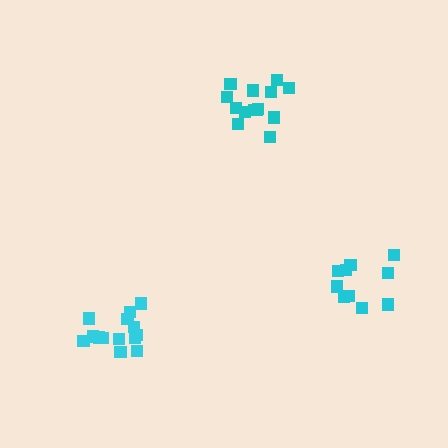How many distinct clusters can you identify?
There are 3 distinct clusters.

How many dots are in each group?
Group 1: 14 dots, Group 2: 14 dots, Group 3: 10 dots (38 total).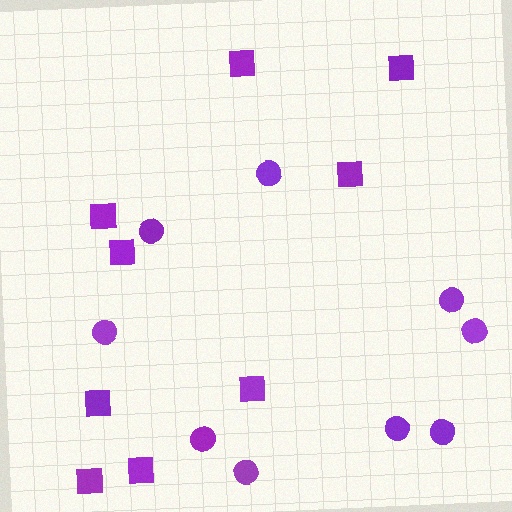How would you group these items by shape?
There are 2 groups: one group of squares (9) and one group of circles (9).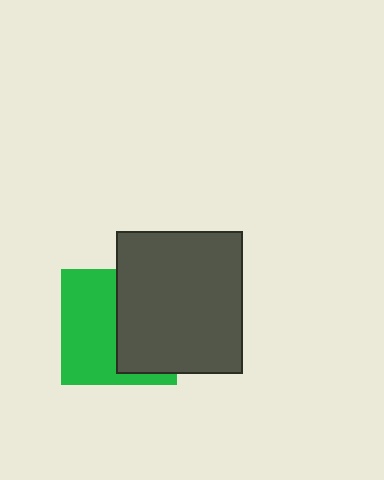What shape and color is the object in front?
The object in front is a dark gray rectangle.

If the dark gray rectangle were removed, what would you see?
You would see the complete green square.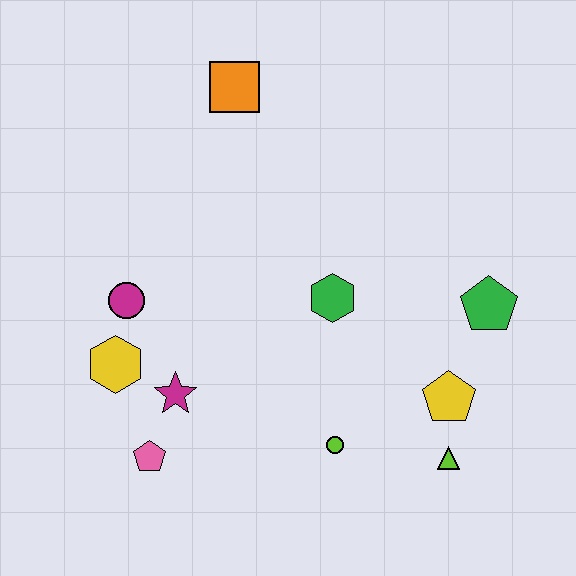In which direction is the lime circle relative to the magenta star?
The lime circle is to the right of the magenta star.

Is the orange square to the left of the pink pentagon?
No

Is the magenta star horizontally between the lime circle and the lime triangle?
No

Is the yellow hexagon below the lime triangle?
No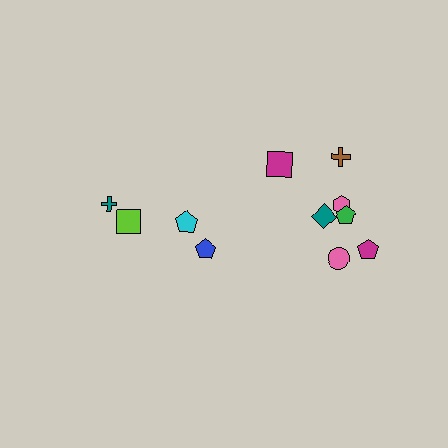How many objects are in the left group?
There are 4 objects.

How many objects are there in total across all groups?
There are 11 objects.